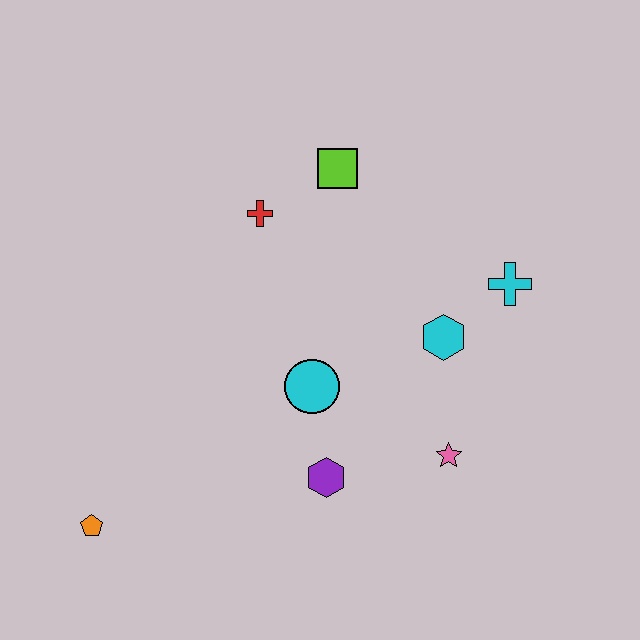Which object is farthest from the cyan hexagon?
The orange pentagon is farthest from the cyan hexagon.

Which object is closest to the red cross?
The lime square is closest to the red cross.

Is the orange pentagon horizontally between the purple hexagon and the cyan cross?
No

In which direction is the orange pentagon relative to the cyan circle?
The orange pentagon is to the left of the cyan circle.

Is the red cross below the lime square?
Yes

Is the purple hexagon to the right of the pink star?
No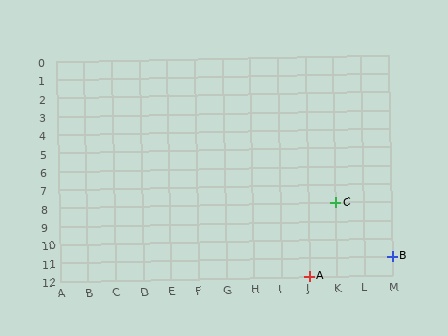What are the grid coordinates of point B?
Point B is at grid coordinates (M, 11).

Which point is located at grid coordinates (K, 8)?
Point C is at (K, 8).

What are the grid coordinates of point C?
Point C is at grid coordinates (K, 8).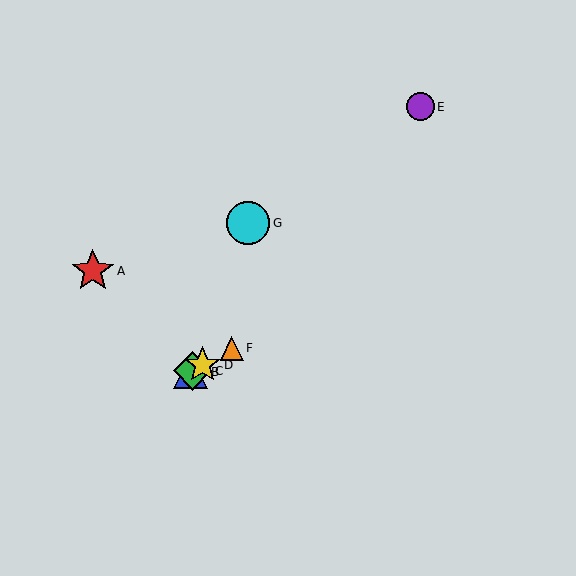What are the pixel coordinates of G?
Object G is at (248, 223).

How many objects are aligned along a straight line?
4 objects (B, C, D, F) are aligned along a straight line.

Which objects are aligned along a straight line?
Objects B, C, D, F are aligned along a straight line.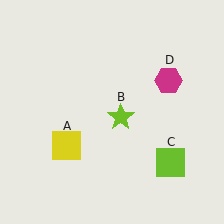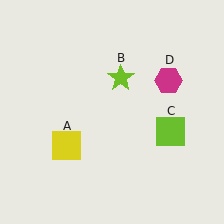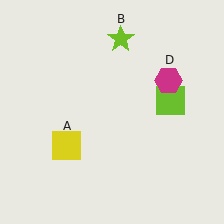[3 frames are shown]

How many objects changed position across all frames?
2 objects changed position: lime star (object B), lime square (object C).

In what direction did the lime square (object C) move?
The lime square (object C) moved up.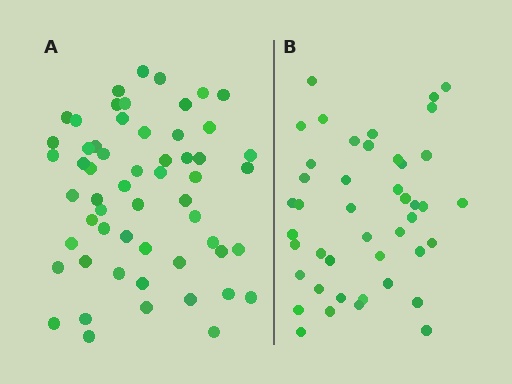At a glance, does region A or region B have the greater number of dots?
Region A (the left region) has more dots.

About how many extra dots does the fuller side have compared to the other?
Region A has approximately 15 more dots than region B.